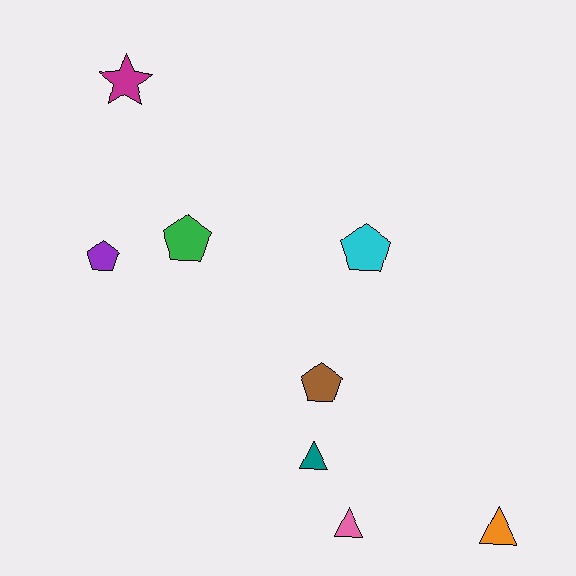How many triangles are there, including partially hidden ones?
There are 3 triangles.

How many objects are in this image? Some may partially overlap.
There are 8 objects.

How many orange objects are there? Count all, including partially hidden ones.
There is 1 orange object.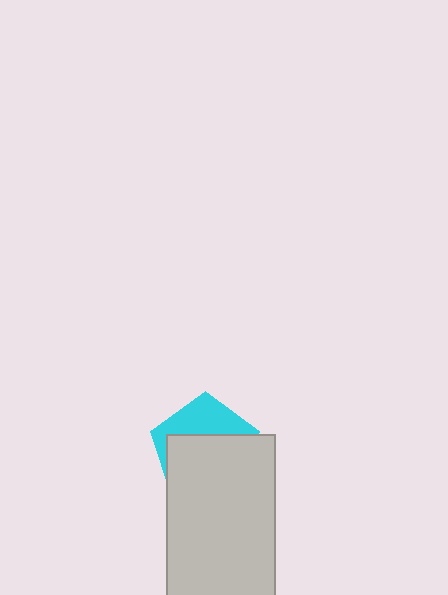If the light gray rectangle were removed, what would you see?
You would see the complete cyan pentagon.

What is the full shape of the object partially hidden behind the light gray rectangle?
The partially hidden object is a cyan pentagon.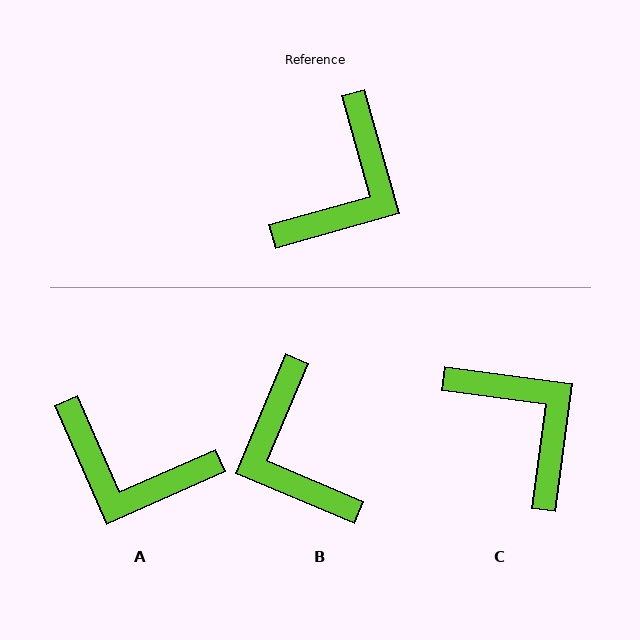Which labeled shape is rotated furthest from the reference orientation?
B, about 129 degrees away.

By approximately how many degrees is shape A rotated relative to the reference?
Approximately 82 degrees clockwise.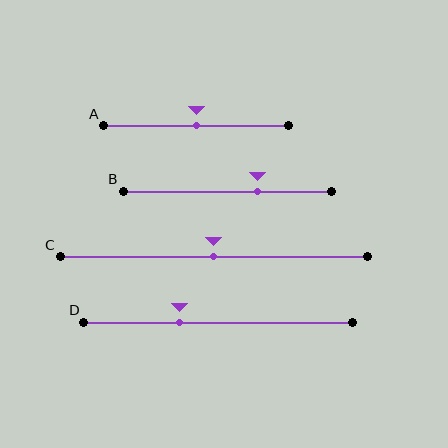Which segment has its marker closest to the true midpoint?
Segment A has its marker closest to the true midpoint.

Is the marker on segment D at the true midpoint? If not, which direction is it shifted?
No, the marker on segment D is shifted to the left by about 14% of the segment length.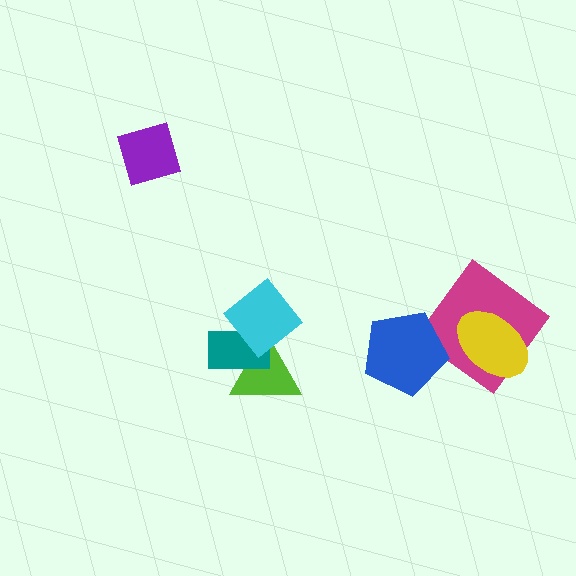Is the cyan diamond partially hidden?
No, no other shape covers it.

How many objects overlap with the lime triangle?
2 objects overlap with the lime triangle.